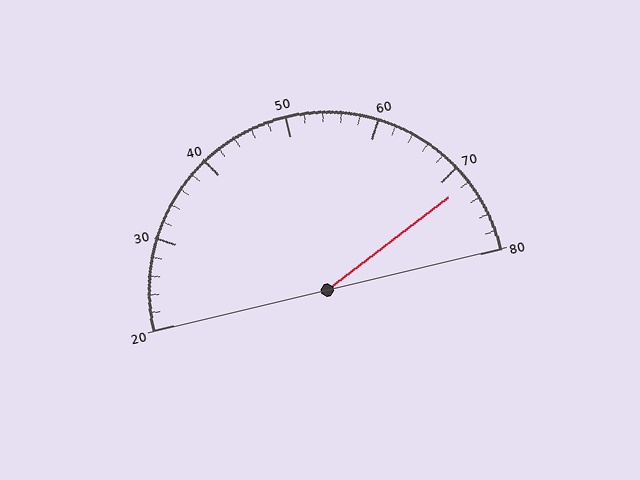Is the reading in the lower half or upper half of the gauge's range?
The reading is in the upper half of the range (20 to 80).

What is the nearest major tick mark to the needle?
The nearest major tick mark is 70.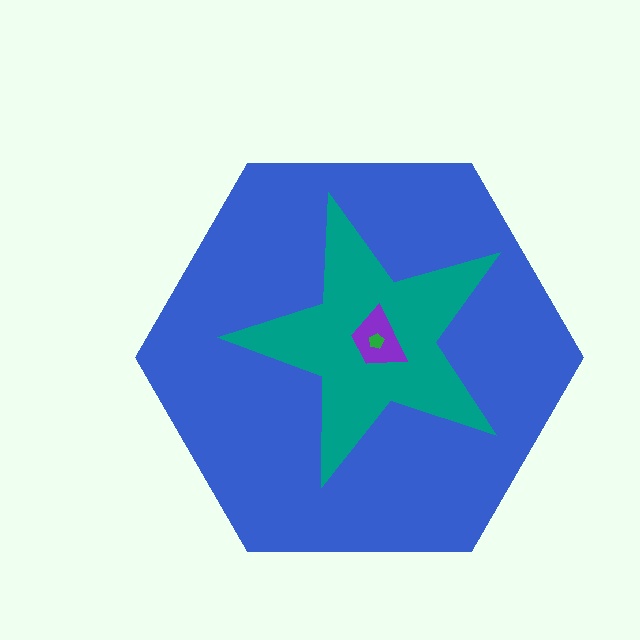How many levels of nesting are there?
4.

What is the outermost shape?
The blue hexagon.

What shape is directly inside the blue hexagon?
The teal star.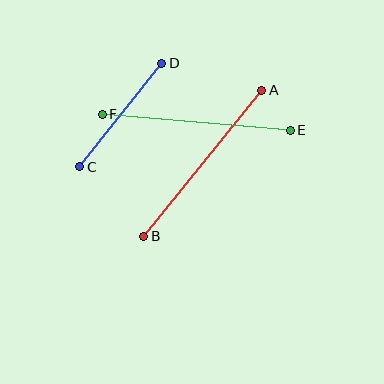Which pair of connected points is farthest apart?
Points E and F are farthest apart.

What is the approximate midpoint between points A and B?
The midpoint is at approximately (203, 163) pixels.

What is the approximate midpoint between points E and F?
The midpoint is at approximately (196, 122) pixels.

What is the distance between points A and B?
The distance is approximately 188 pixels.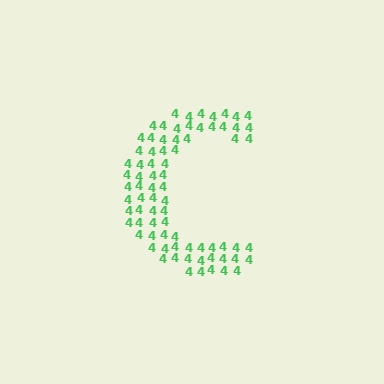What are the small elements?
The small elements are digit 4's.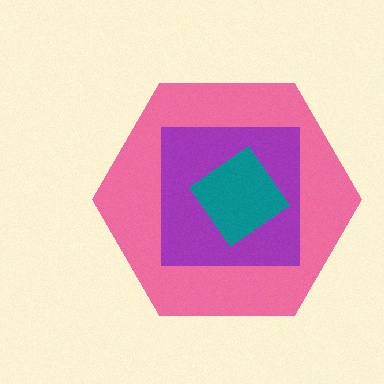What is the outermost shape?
The pink hexagon.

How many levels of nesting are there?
3.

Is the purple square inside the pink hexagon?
Yes.